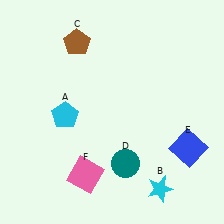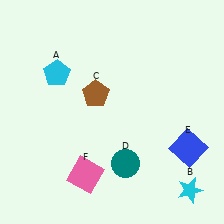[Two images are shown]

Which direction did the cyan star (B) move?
The cyan star (B) moved right.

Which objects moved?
The objects that moved are: the cyan pentagon (A), the cyan star (B), the brown pentagon (C).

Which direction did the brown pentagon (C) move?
The brown pentagon (C) moved down.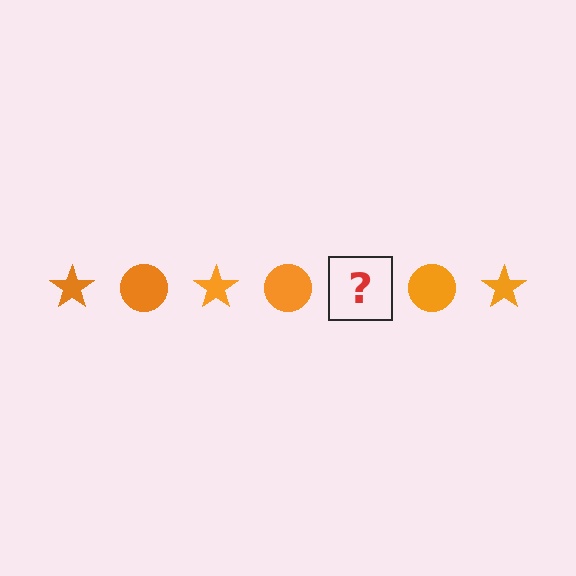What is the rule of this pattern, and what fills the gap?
The rule is that the pattern cycles through star, circle shapes in orange. The gap should be filled with an orange star.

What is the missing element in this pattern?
The missing element is an orange star.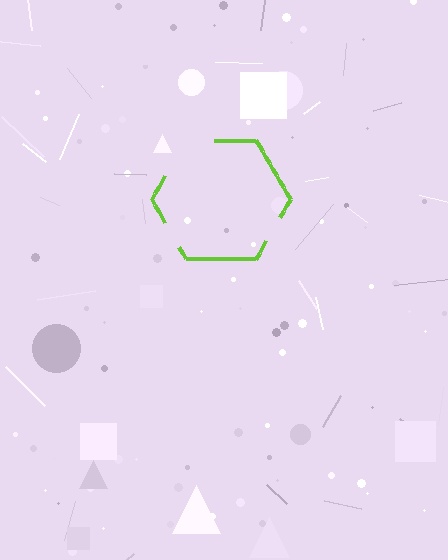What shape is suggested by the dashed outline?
The dashed outline suggests a hexagon.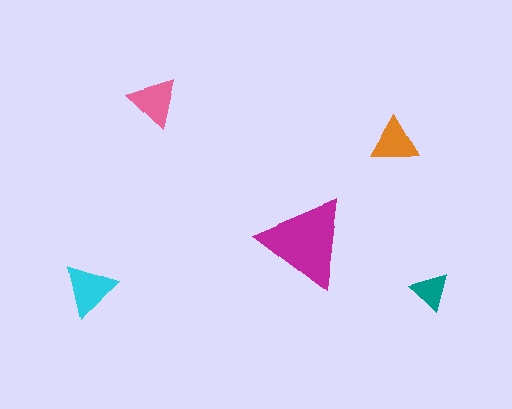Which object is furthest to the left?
The cyan triangle is leftmost.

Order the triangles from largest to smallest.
the magenta one, the cyan one, the pink one, the orange one, the teal one.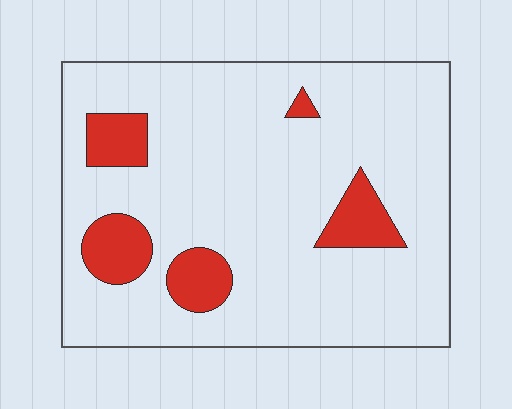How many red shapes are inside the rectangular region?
5.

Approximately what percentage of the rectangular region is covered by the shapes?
Approximately 15%.